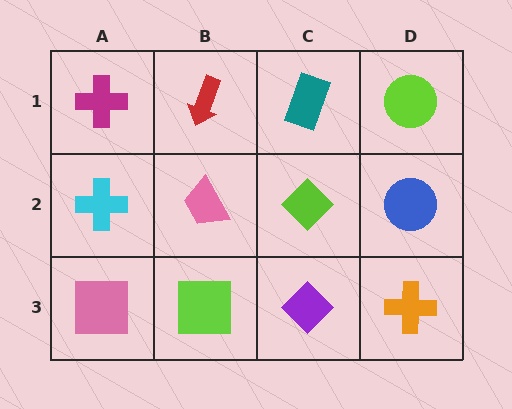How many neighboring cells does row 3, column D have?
2.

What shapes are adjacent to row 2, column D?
A lime circle (row 1, column D), an orange cross (row 3, column D), a lime diamond (row 2, column C).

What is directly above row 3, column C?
A lime diamond.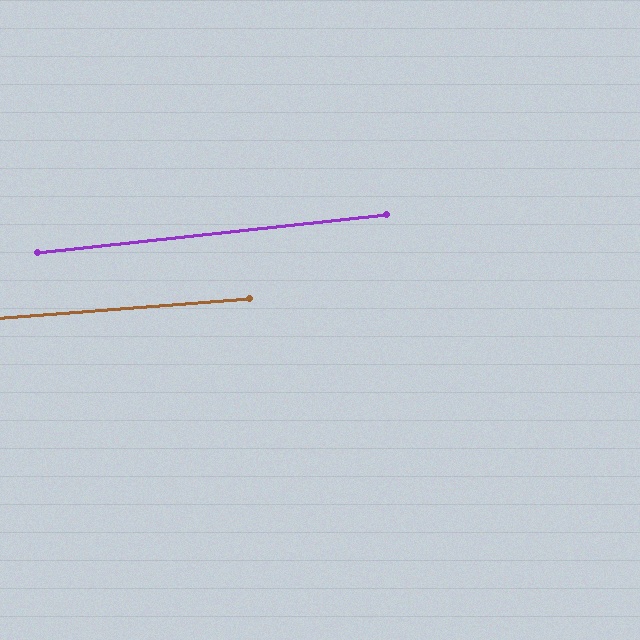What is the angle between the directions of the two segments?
Approximately 2 degrees.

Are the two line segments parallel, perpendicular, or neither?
Parallel — their directions differ by only 1.9°.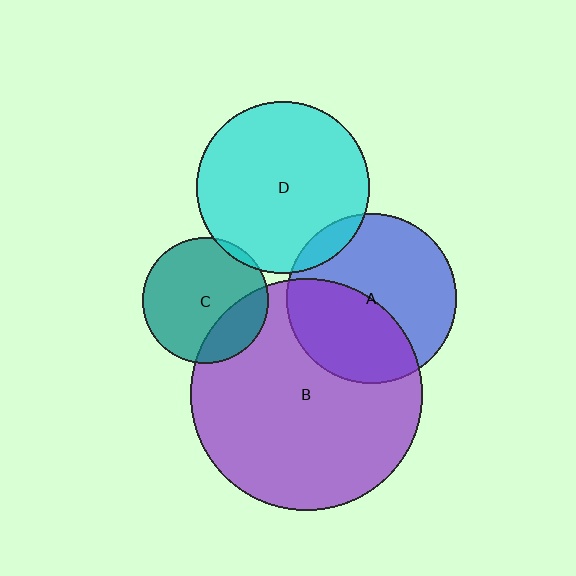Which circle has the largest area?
Circle B (purple).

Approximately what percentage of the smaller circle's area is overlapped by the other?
Approximately 10%.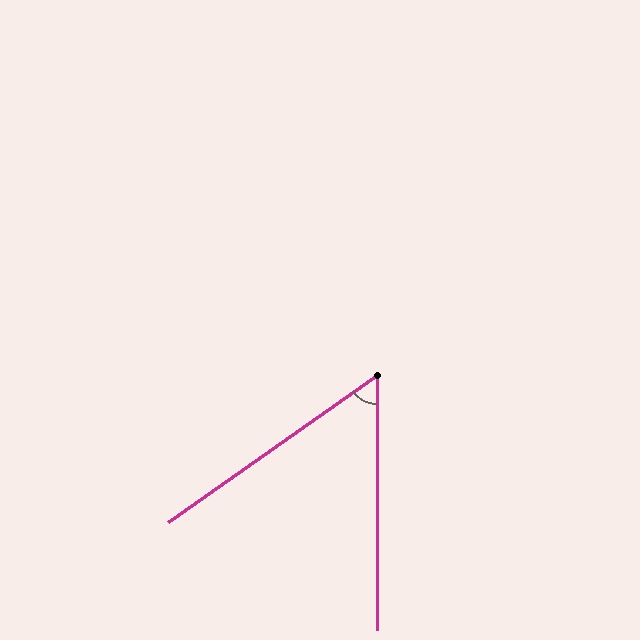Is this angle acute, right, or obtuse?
It is acute.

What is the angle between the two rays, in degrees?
Approximately 55 degrees.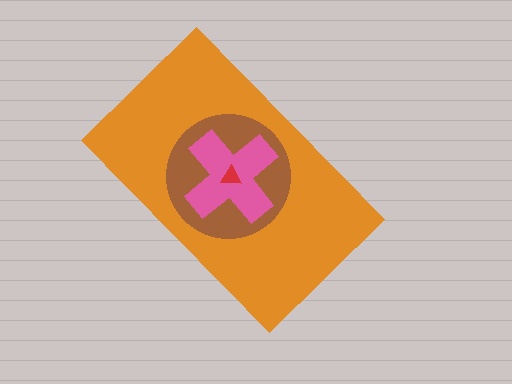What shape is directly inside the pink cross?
The red triangle.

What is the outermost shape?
The orange rectangle.